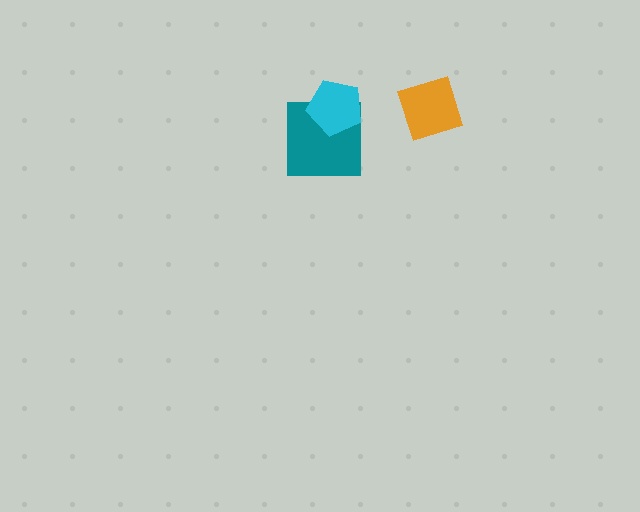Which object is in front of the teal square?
The cyan pentagon is in front of the teal square.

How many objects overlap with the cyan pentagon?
1 object overlaps with the cyan pentagon.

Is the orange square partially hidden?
No, no other shape covers it.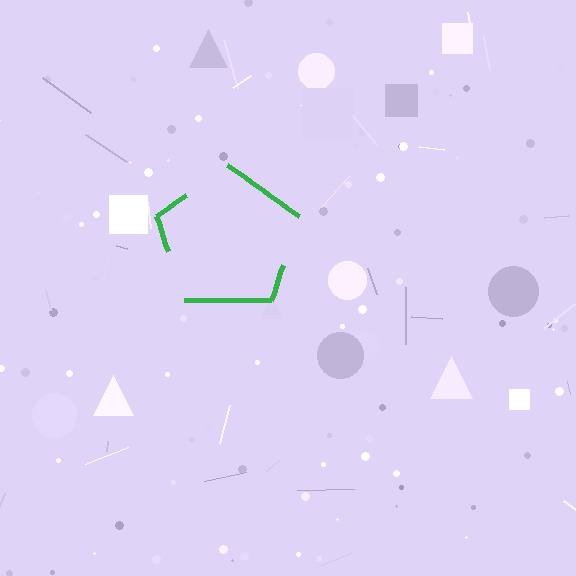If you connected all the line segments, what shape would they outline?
They would outline a pentagon.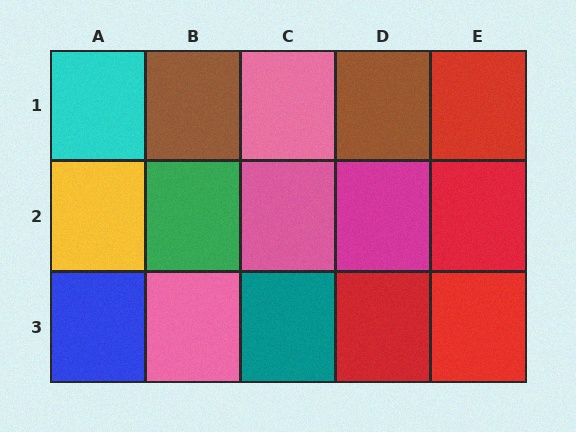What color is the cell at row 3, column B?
Pink.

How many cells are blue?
1 cell is blue.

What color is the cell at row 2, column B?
Green.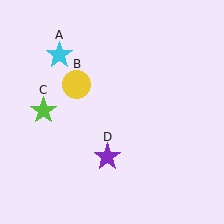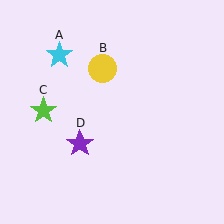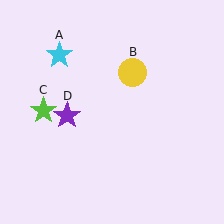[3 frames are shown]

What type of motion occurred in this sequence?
The yellow circle (object B), purple star (object D) rotated clockwise around the center of the scene.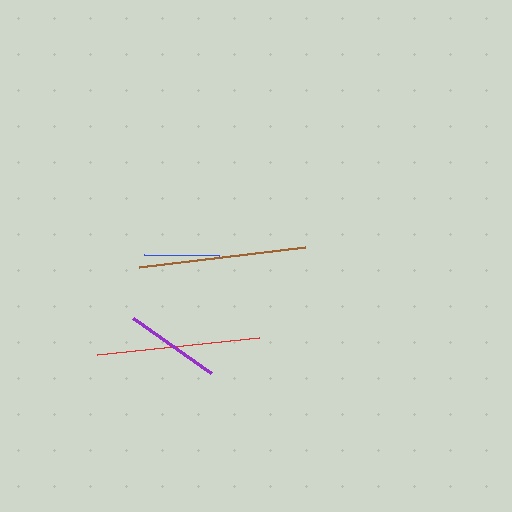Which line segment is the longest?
The brown line is the longest at approximately 167 pixels.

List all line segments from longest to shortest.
From longest to shortest: brown, red, purple, blue.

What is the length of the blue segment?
The blue segment is approximately 75 pixels long.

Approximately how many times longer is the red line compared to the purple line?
The red line is approximately 1.7 times the length of the purple line.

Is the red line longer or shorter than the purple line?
The red line is longer than the purple line.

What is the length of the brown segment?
The brown segment is approximately 167 pixels long.